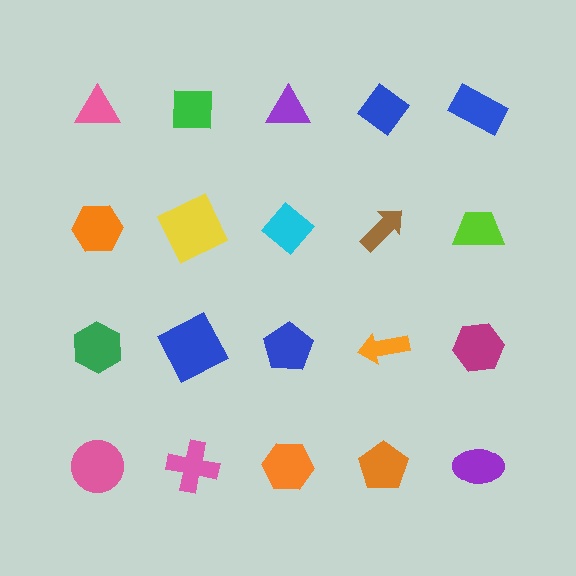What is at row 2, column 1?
An orange hexagon.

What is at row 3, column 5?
A magenta hexagon.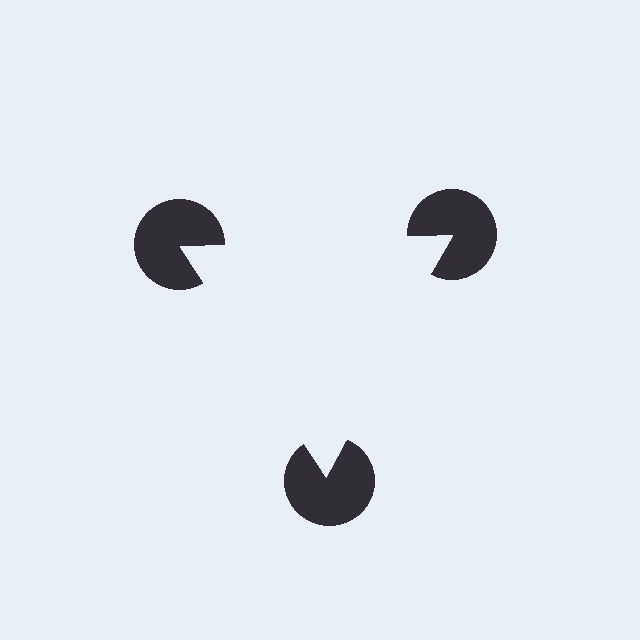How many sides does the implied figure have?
3 sides.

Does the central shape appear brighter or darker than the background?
It typically appears slightly brighter than the background, even though no actual brightness change is drawn.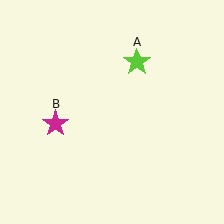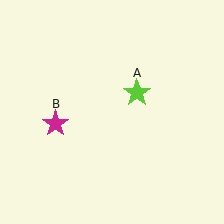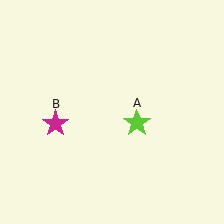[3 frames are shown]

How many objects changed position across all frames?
1 object changed position: lime star (object A).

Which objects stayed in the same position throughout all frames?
Magenta star (object B) remained stationary.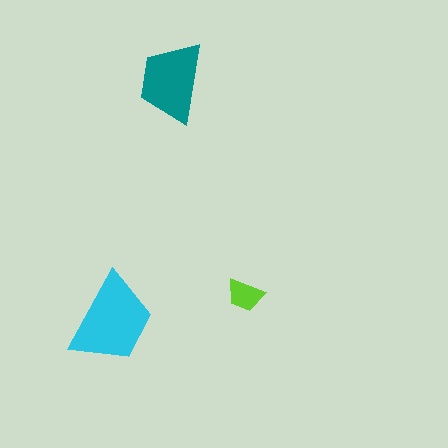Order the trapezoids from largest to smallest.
the cyan one, the teal one, the lime one.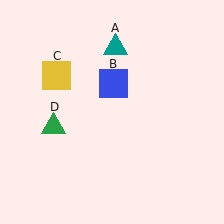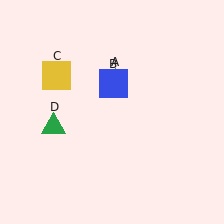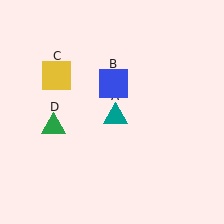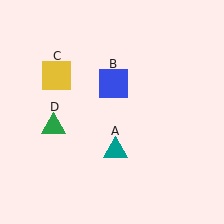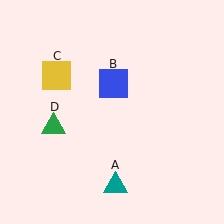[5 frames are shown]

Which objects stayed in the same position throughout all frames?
Blue square (object B) and yellow square (object C) and green triangle (object D) remained stationary.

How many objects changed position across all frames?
1 object changed position: teal triangle (object A).